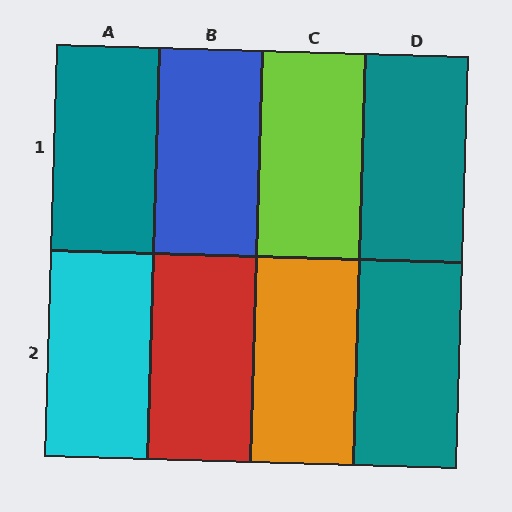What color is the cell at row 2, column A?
Cyan.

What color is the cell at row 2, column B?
Red.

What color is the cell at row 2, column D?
Teal.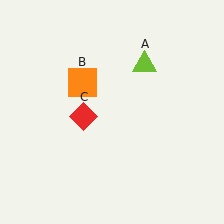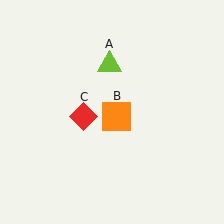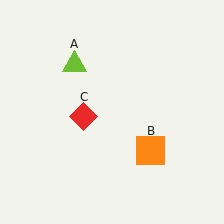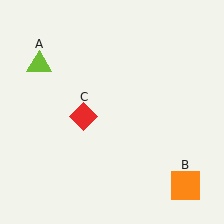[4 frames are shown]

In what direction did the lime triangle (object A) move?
The lime triangle (object A) moved left.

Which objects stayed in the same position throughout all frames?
Red diamond (object C) remained stationary.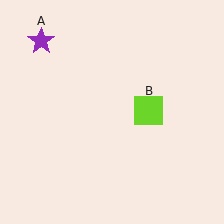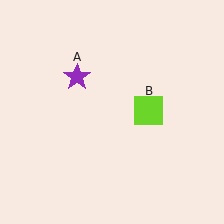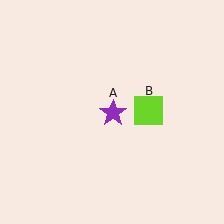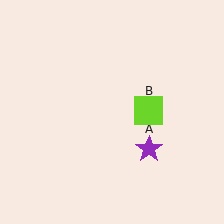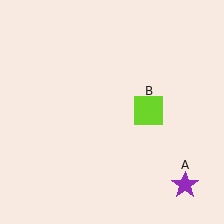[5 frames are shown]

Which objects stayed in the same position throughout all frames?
Lime square (object B) remained stationary.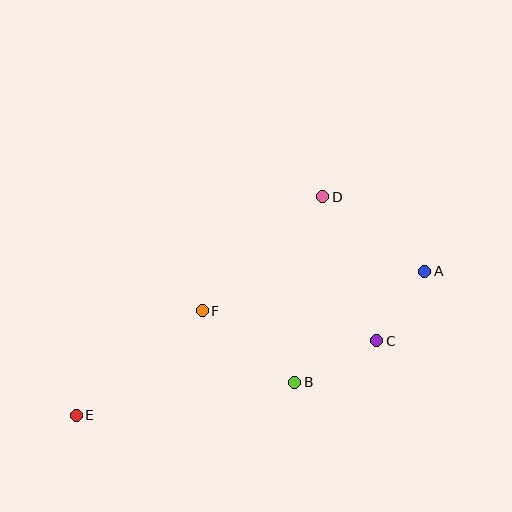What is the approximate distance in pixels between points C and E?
The distance between C and E is approximately 310 pixels.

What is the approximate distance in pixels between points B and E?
The distance between B and E is approximately 221 pixels.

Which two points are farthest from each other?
Points A and E are farthest from each other.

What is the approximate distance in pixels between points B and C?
The distance between B and C is approximately 92 pixels.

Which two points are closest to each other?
Points A and C are closest to each other.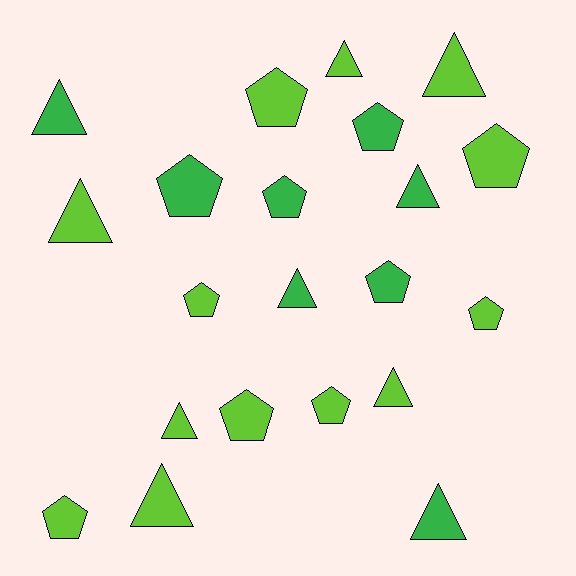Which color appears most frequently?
Lime, with 13 objects.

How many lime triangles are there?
There are 6 lime triangles.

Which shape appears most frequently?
Pentagon, with 11 objects.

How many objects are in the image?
There are 21 objects.